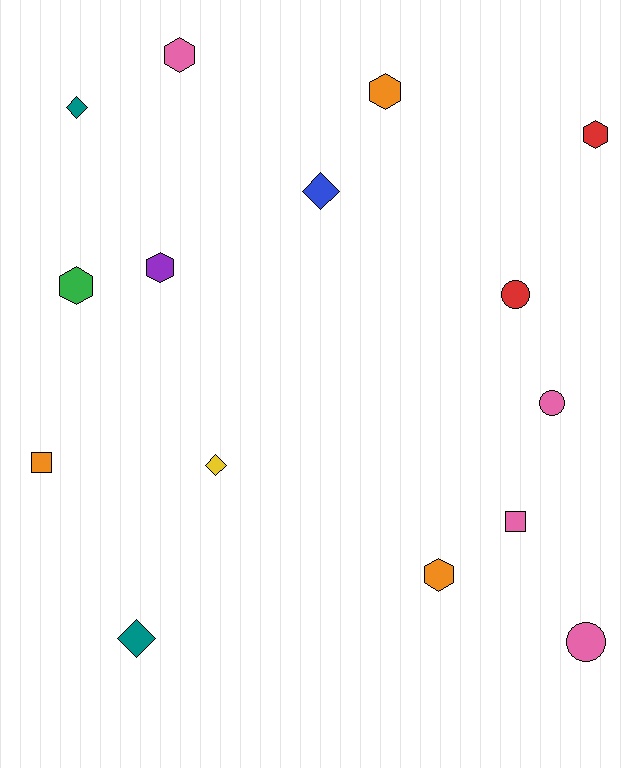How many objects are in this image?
There are 15 objects.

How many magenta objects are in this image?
There are no magenta objects.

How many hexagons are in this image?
There are 6 hexagons.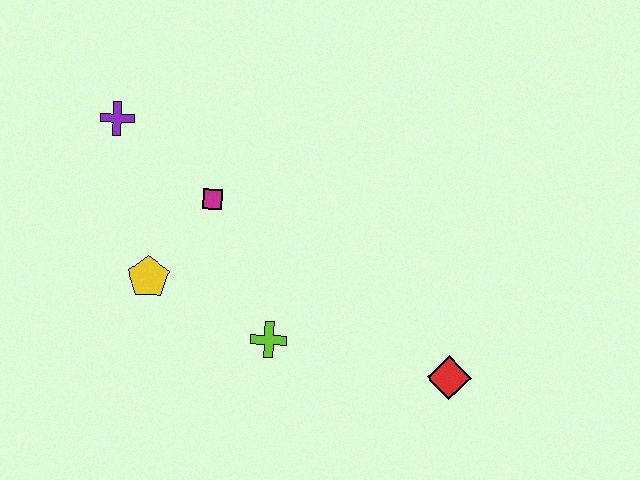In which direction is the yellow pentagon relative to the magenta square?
The yellow pentagon is below the magenta square.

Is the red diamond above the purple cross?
No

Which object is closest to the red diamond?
The lime cross is closest to the red diamond.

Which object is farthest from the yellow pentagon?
The red diamond is farthest from the yellow pentagon.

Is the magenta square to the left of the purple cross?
No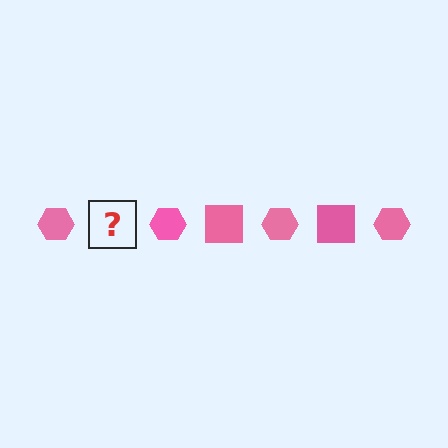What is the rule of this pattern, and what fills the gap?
The rule is that the pattern cycles through hexagon, square shapes in pink. The gap should be filled with a pink square.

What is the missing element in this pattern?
The missing element is a pink square.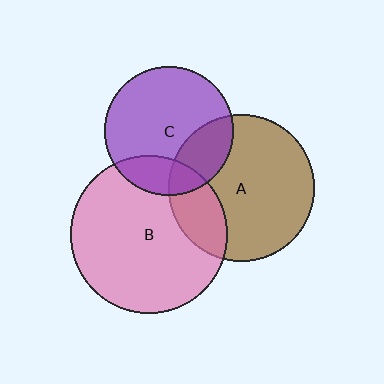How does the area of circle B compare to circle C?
Approximately 1.5 times.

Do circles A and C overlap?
Yes.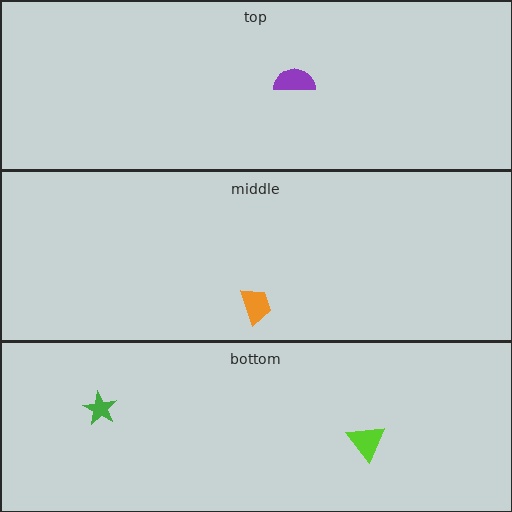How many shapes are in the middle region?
1.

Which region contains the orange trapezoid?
The middle region.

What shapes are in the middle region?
The orange trapezoid.